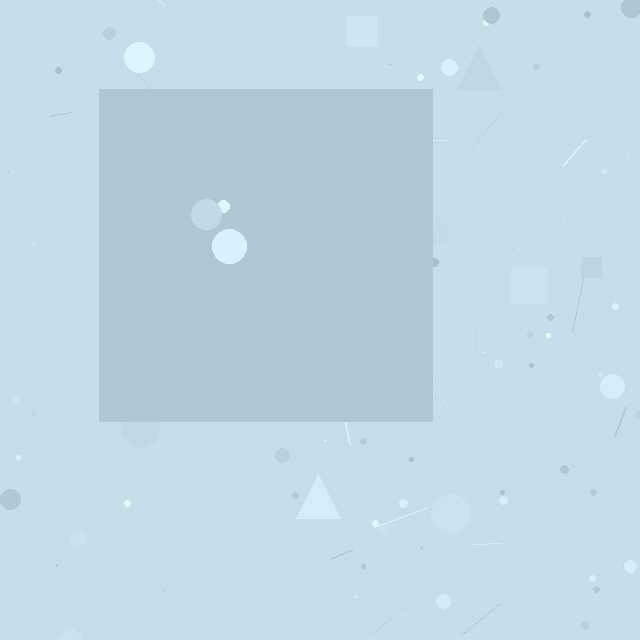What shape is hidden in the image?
A square is hidden in the image.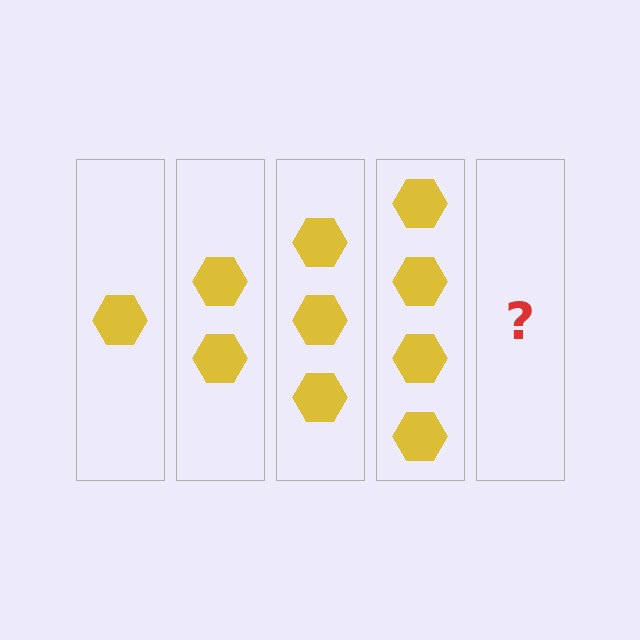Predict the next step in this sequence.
The next step is 5 hexagons.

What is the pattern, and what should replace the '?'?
The pattern is that each step adds one more hexagon. The '?' should be 5 hexagons.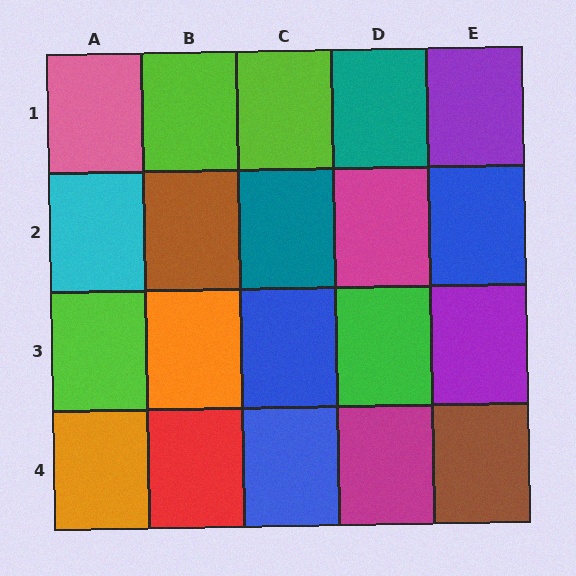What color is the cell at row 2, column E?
Blue.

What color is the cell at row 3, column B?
Orange.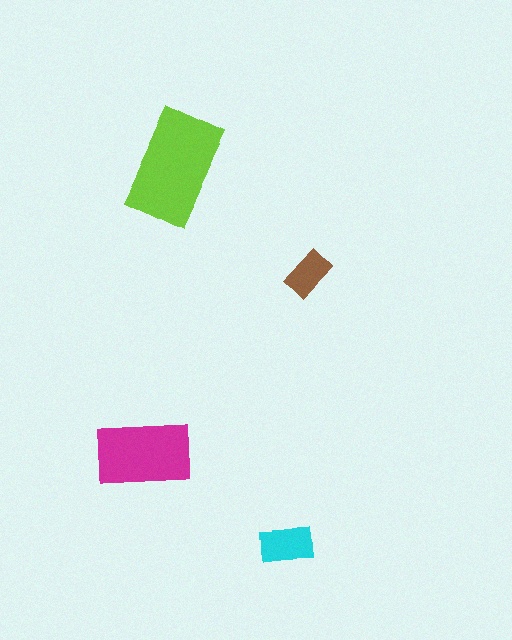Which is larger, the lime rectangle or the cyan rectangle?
The lime one.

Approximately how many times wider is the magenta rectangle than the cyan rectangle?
About 2 times wider.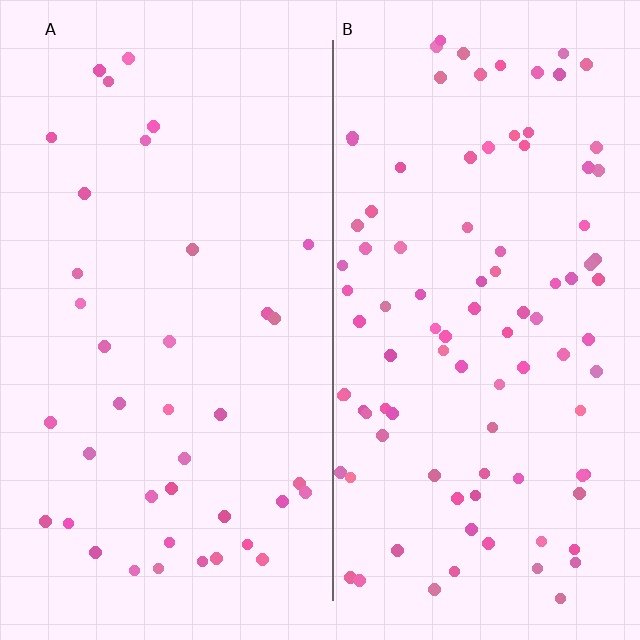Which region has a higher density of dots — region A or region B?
B (the right).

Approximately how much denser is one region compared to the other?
Approximately 2.5× — region B over region A.